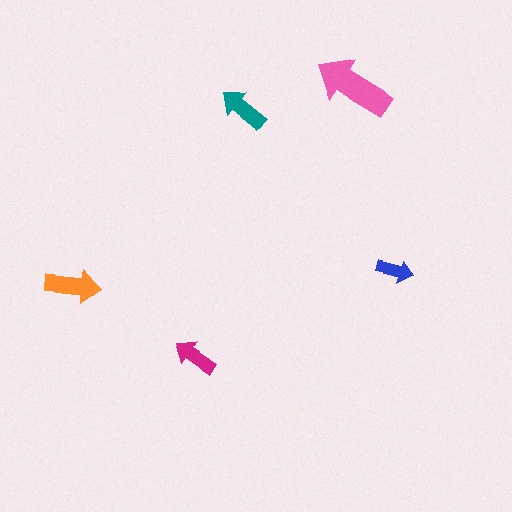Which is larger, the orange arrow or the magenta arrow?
The orange one.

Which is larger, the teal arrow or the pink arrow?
The pink one.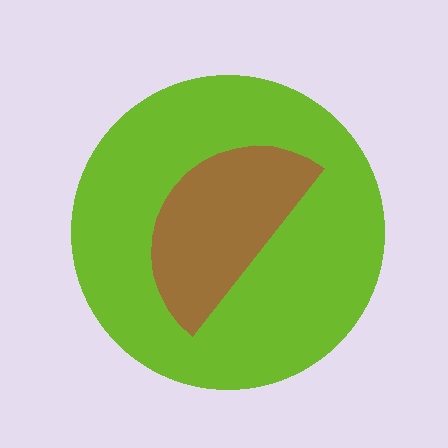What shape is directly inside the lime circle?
The brown semicircle.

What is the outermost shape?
The lime circle.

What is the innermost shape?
The brown semicircle.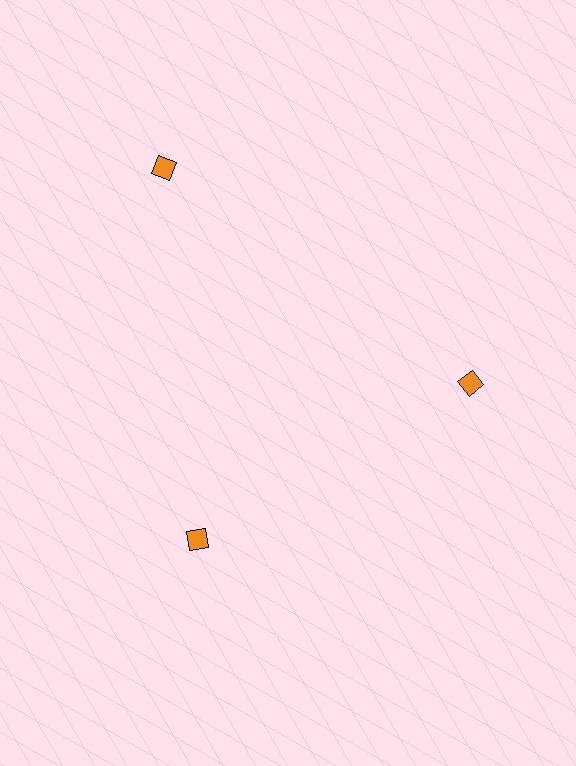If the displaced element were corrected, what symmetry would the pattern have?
It would have 3-fold rotational symmetry — the pattern would map onto itself every 120 degrees.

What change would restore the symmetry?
The symmetry would be restored by moving it inward, back onto the ring so that all 3 diamonds sit at equal angles and equal distance from the center.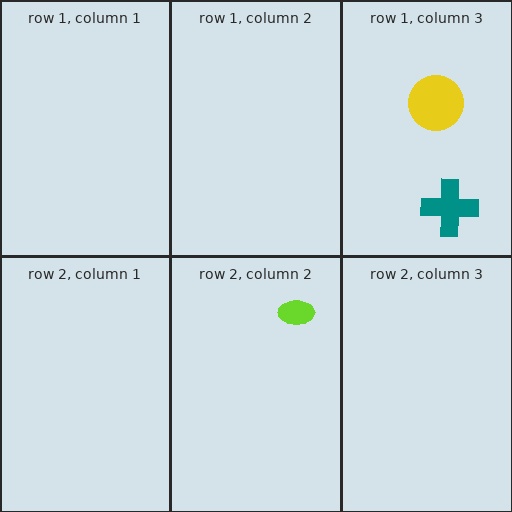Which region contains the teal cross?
The row 1, column 3 region.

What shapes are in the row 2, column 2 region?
The lime ellipse.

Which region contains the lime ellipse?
The row 2, column 2 region.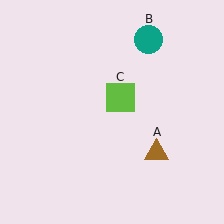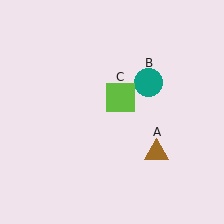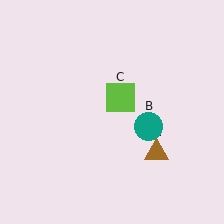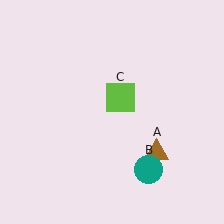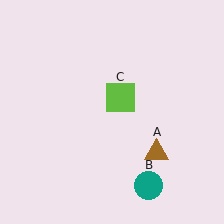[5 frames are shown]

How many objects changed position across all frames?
1 object changed position: teal circle (object B).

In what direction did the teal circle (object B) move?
The teal circle (object B) moved down.